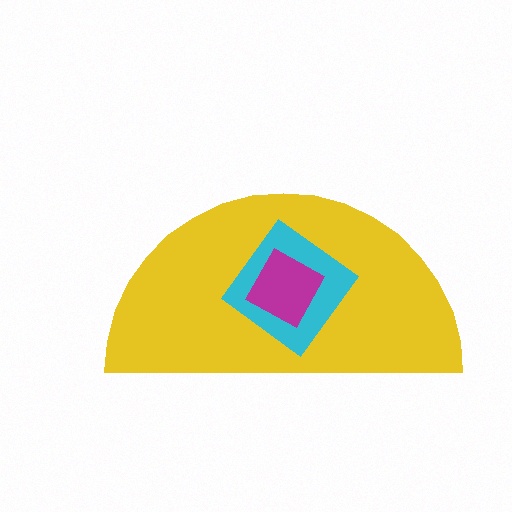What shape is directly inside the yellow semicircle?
The cyan diamond.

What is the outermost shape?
The yellow semicircle.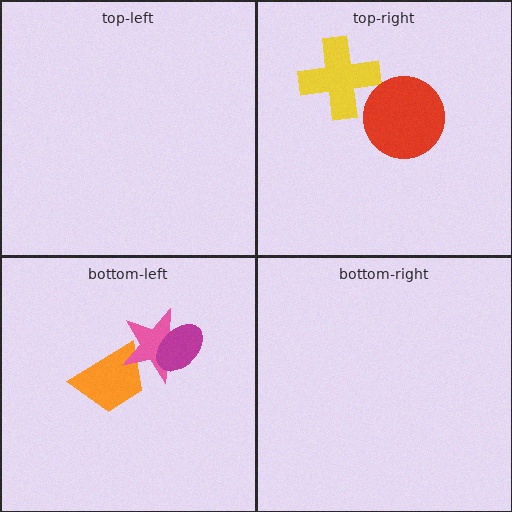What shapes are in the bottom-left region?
The orange trapezoid, the pink star, the magenta ellipse.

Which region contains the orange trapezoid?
The bottom-left region.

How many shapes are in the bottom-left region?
3.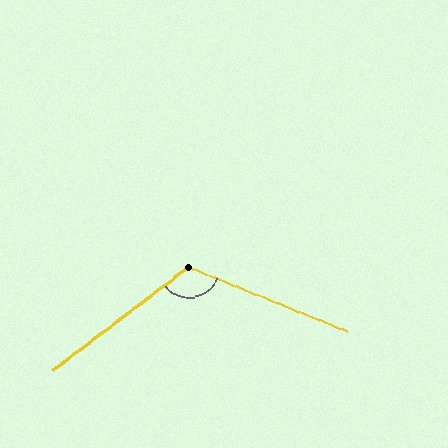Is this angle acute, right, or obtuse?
It is obtuse.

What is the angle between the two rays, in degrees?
Approximately 121 degrees.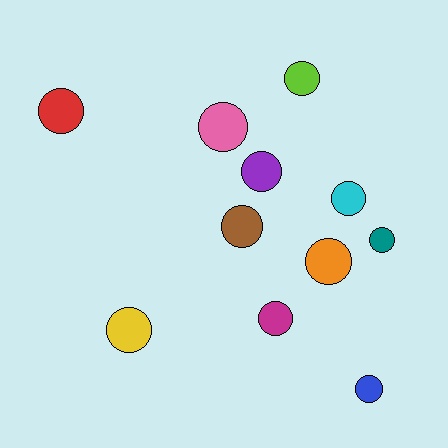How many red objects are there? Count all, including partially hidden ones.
There is 1 red object.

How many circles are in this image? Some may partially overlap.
There are 11 circles.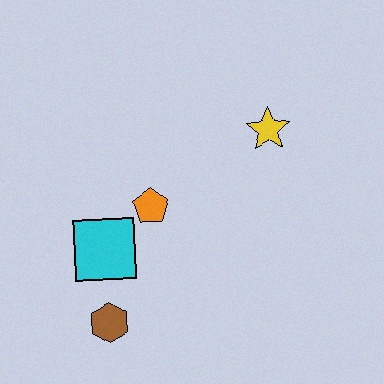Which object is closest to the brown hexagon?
The cyan square is closest to the brown hexagon.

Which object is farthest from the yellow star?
The brown hexagon is farthest from the yellow star.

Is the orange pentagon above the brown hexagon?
Yes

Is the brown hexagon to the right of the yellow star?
No